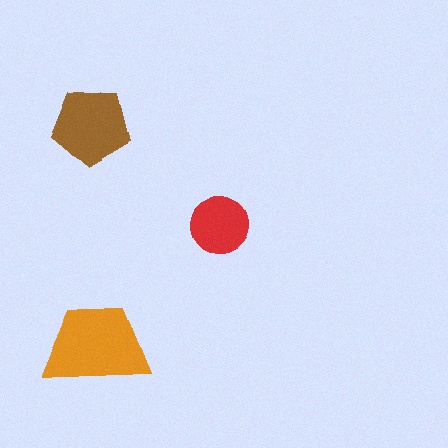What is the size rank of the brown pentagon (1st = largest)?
2nd.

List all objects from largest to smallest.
The orange trapezoid, the brown pentagon, the red circle.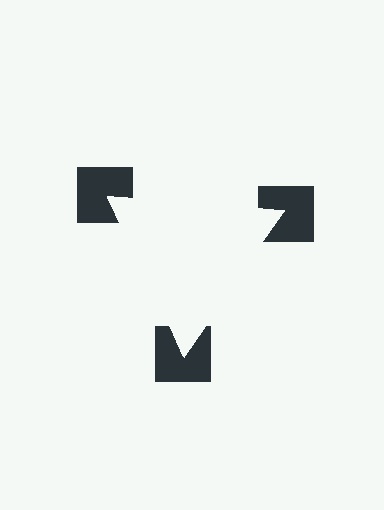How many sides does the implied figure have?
3 sides.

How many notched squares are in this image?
There are 3 — one at each vertex of the illusory triangle.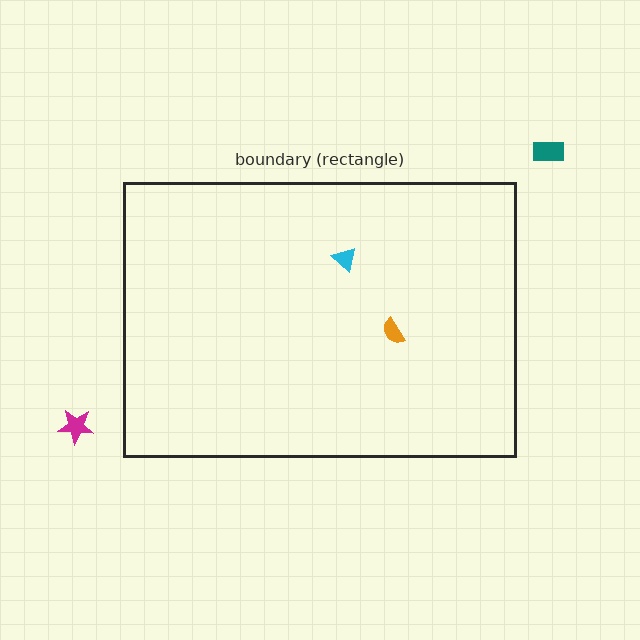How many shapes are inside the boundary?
2 inside, 2 outside.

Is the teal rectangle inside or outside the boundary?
Outside.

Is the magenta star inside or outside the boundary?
Outside.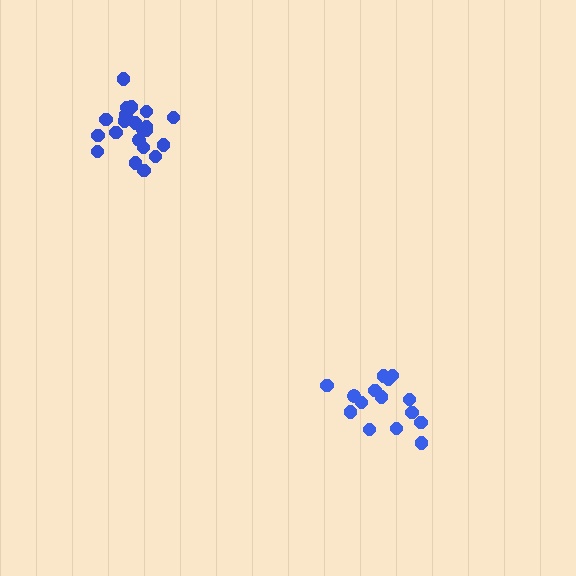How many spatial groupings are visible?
There are 2 spatial groupings.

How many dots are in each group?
Group 1: 21 dots, Group 2: 15 dots (36 total).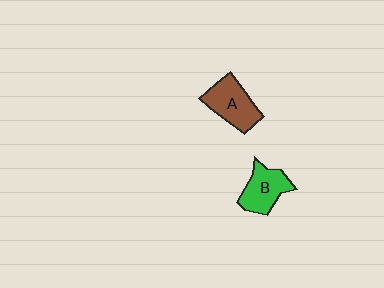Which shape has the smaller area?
Shape B (green).